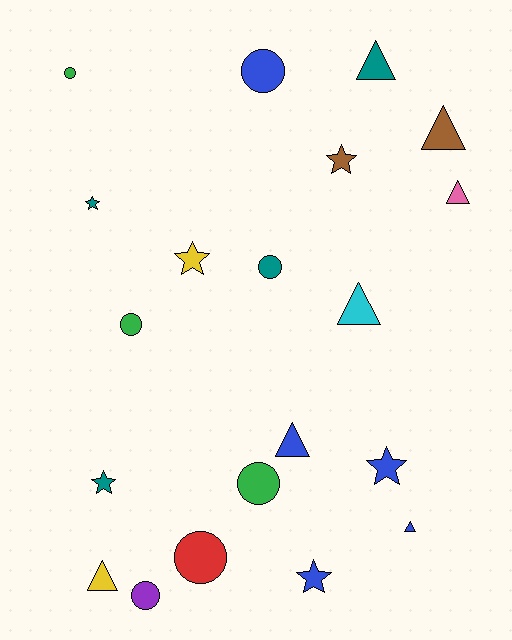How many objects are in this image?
There are 20 objects.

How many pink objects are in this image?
There is 1 pink object.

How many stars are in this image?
There are 6 stars.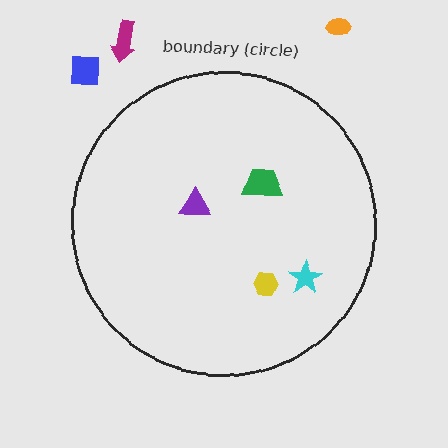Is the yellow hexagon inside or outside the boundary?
Inside.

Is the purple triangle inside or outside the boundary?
Inside.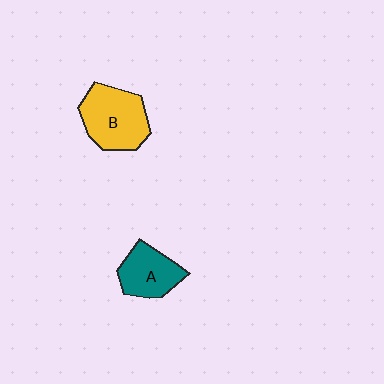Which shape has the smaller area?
Shape A (teal).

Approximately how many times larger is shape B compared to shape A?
Approximately 1.4 times.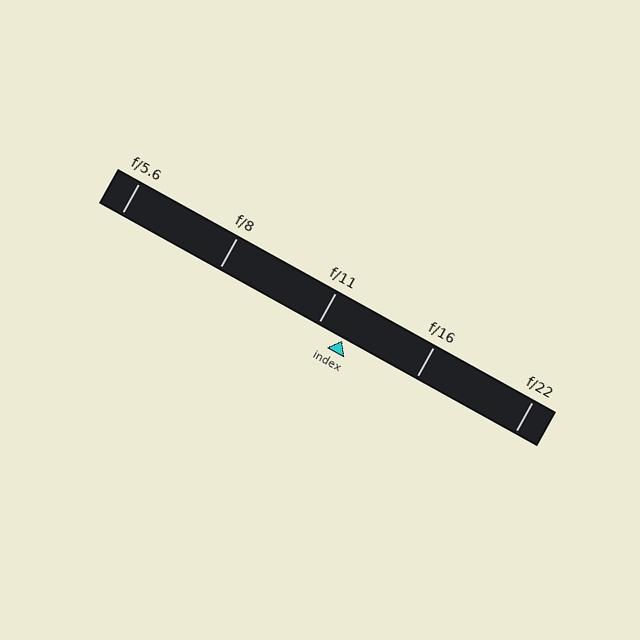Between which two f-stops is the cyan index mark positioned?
The index mark is between f/11 and f/16.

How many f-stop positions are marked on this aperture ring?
There are 5 f-stop positions marked.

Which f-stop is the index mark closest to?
The index mark is closest to f/11.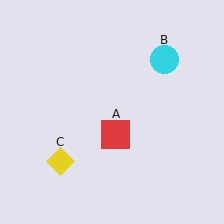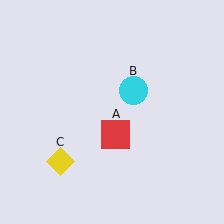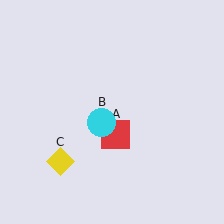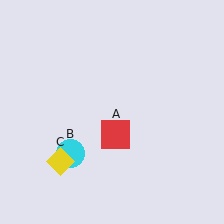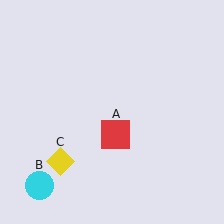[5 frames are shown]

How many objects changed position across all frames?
1 object changed position: cyan circle (object B).